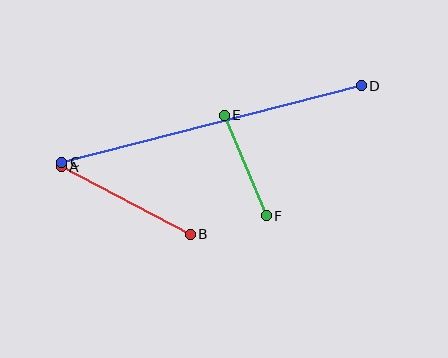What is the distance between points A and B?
The distance is approximately 145 pixels.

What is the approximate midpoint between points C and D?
The midpoint is at approximately (212, 124) pixels.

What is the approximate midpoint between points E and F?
The midpoint is at approximately (245, 165) pixels.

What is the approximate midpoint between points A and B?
The midpoint is at approximately (126, 200) pixels.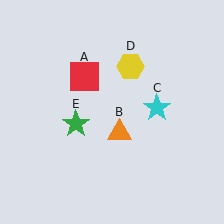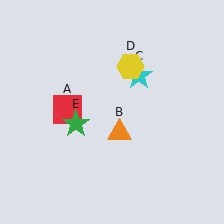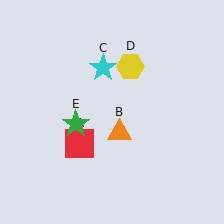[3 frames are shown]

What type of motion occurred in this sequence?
The red square (object A), cyan star (object C) rotated counterclockwise around the center of the scene.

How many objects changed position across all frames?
2 objects changed position: red square (object A), cyan star (object C).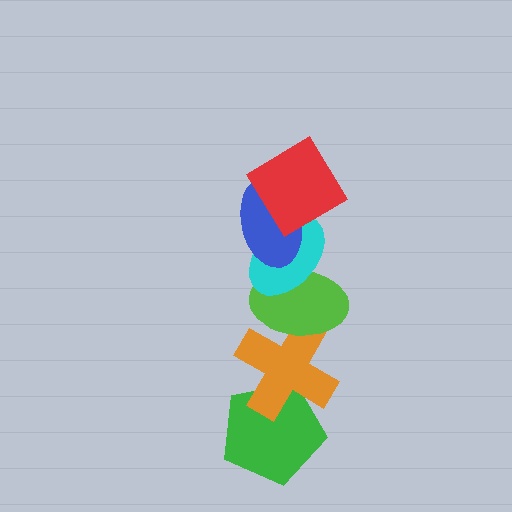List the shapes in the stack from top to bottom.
From top to bottom: the red diamond, the blue ellipse, the cyan ellipse, the lime ellipse, the orange cross, the green pentagon.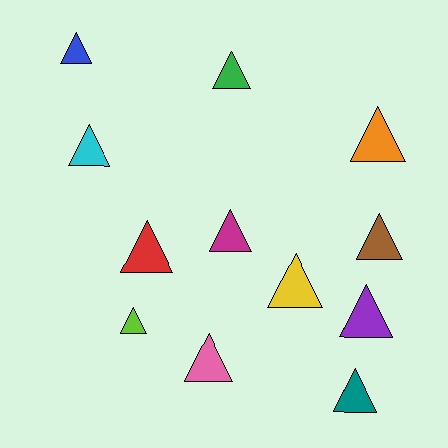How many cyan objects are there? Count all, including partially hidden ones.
There is 1 cyan object.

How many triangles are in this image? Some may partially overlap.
There are 12 triangles.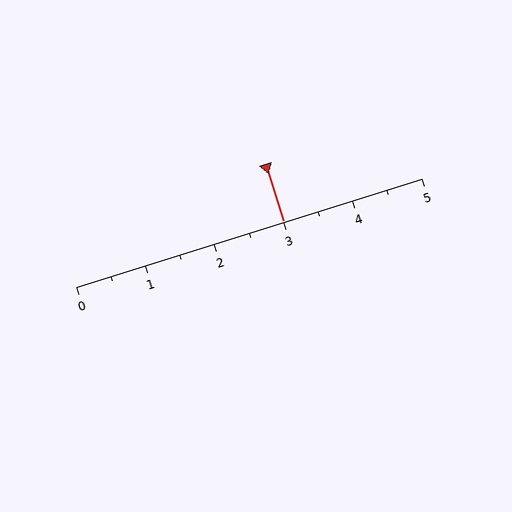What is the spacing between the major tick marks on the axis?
The major ticks are spaced 1 apart.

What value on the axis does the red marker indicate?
The marker indicates approximately 3.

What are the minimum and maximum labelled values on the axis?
The axis runs from 0 to 5.